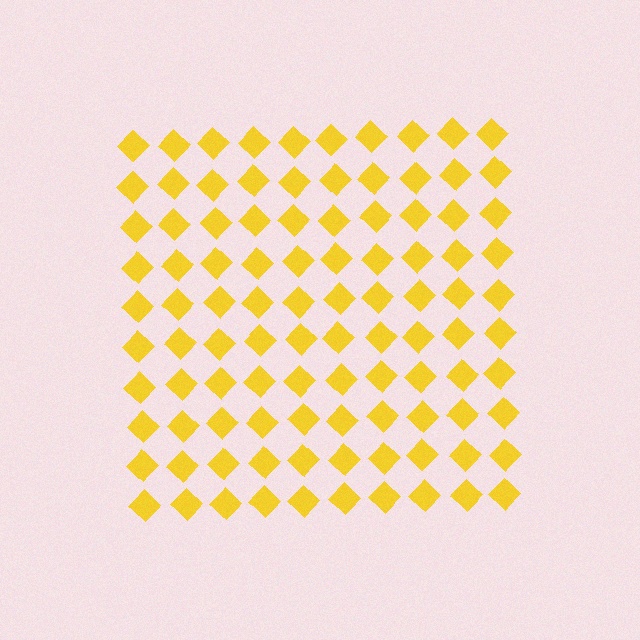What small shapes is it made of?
It is made of small diamonds.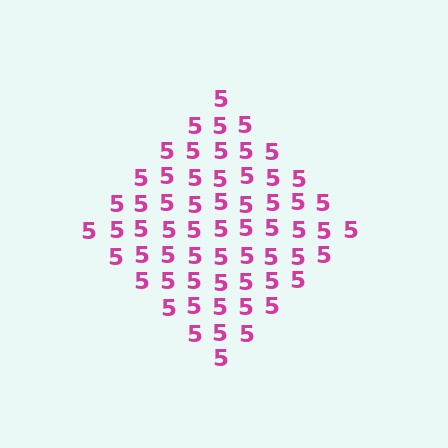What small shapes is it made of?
It is made of small digit 5's.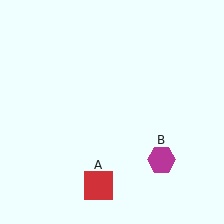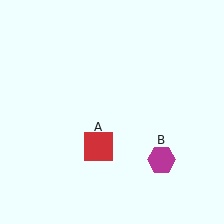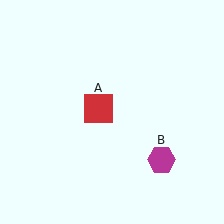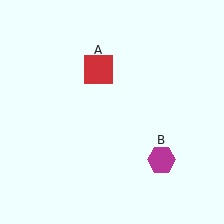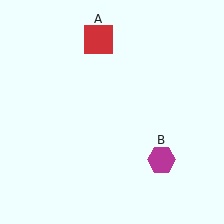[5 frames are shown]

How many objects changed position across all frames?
1 object changed position: red square (object A).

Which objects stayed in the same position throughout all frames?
Magenta hexagon (object B) remained stationary.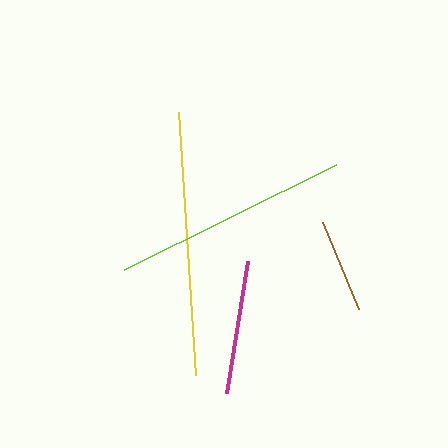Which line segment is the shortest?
The brown line is the shortest at approximately 94 pixels.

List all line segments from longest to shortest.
From longest to shortest: yellow, lime, magenta, brown.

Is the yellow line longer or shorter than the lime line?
The yellow line is longer than the lime line.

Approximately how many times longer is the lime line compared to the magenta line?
The lime line is approximately 1.8 times the length of the magenta line.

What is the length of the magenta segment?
The magenta segment is approximately 133 pixels long.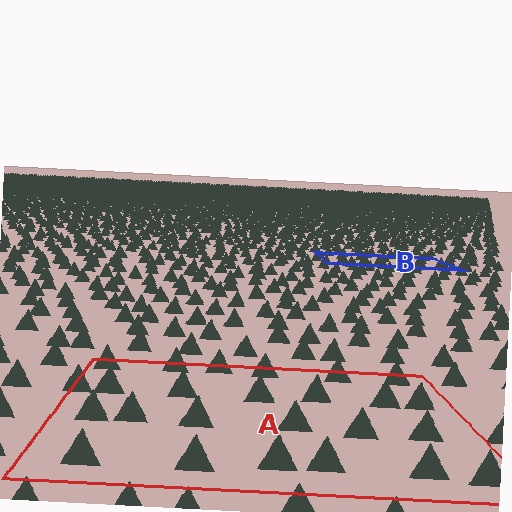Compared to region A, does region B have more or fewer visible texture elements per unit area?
Region B has more texture elements per unit area — they are packed more densely because it is farther away.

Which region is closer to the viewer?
Region A is closer. The texture elements there are larger and more spread out.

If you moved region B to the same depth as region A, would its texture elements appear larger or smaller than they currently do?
They would appear larger. At a closer depth, the same texture elements are projected at a bigger on-screen size.